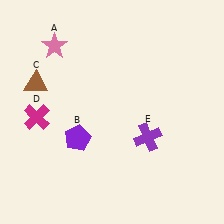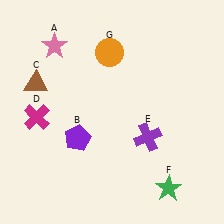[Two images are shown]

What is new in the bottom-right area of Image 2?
A green star (F) was added in the bottom-right area of Image 2.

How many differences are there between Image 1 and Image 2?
There are 2 differences between the two images.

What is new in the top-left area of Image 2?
An orange circle (G) was added in the top-left area of Image 2.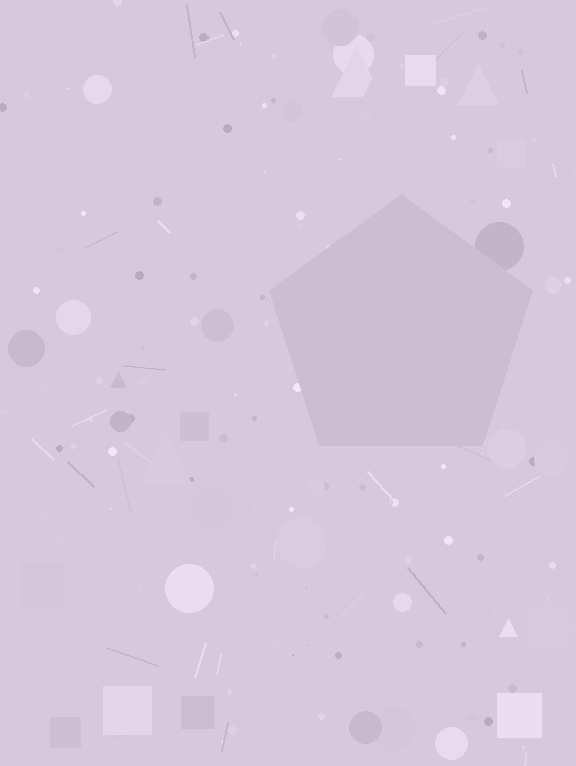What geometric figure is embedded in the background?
A pentagon is embedded in the background.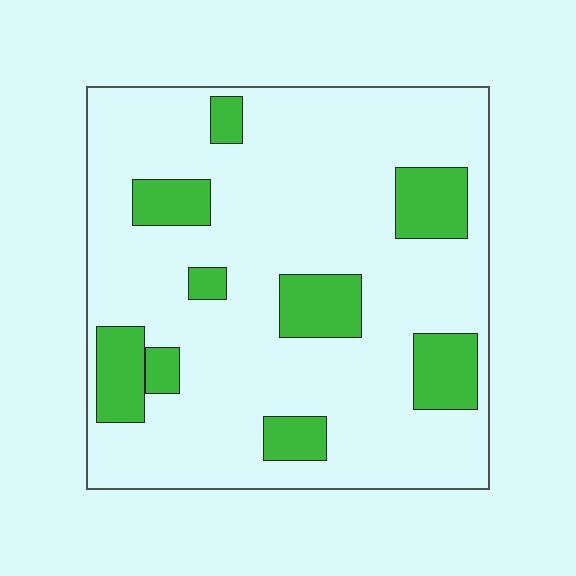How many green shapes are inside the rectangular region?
9.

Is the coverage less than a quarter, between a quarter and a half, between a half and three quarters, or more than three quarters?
Less than a quarter.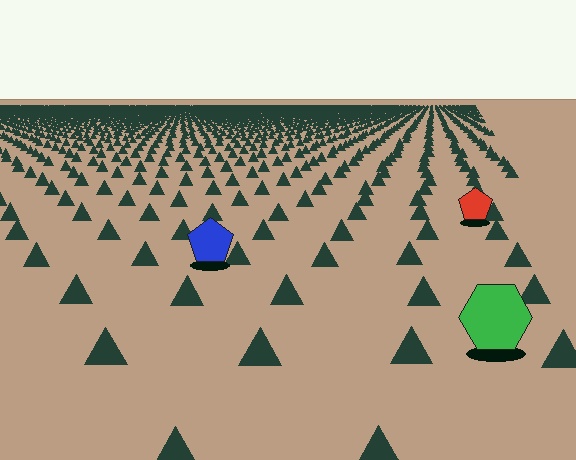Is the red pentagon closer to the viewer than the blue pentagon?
No. The blue pentagon is closer — you can tell from the texture gradient: the ground texture is coarser near it.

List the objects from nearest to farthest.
From nearest to farthest: the green hexagon, the blue pentagon, the red pentagon.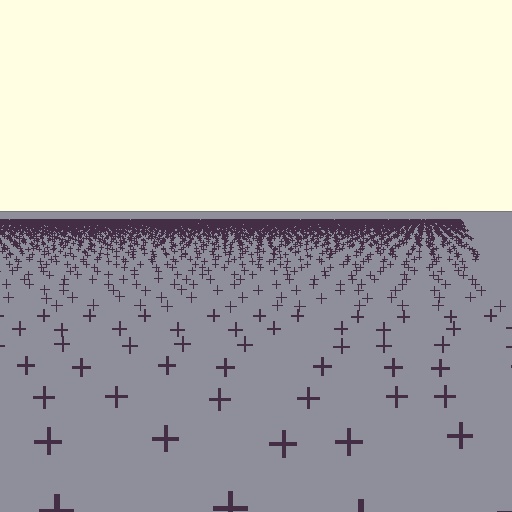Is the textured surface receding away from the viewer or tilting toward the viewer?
The surface is receding away from the viewer. Texture elements get smaller and denser toward the top.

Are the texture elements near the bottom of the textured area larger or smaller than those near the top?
Larger. Near the bottom, elements are closer to the viewer and appear at a bigger on-screen size.